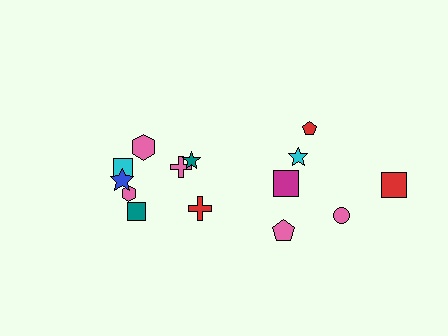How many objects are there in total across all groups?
There are 14 objects.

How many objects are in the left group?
There are 8 objects.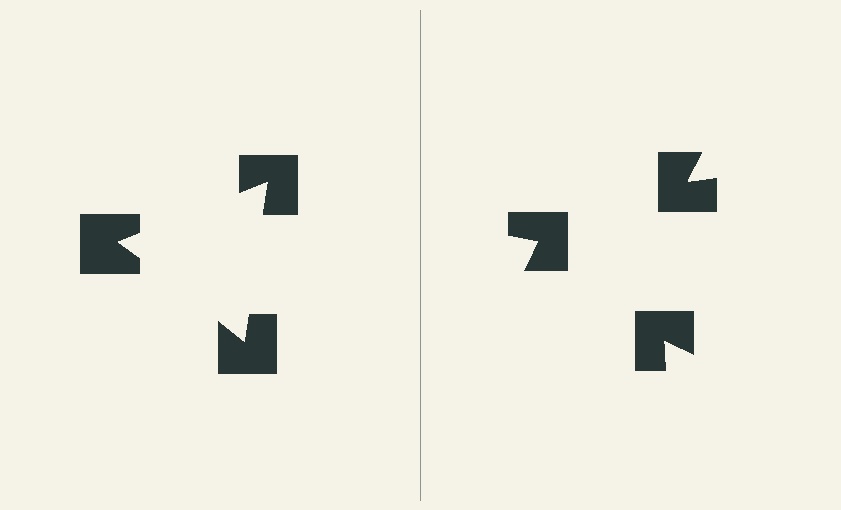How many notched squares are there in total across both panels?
6 — 3 on each side.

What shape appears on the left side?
An illusory triangle.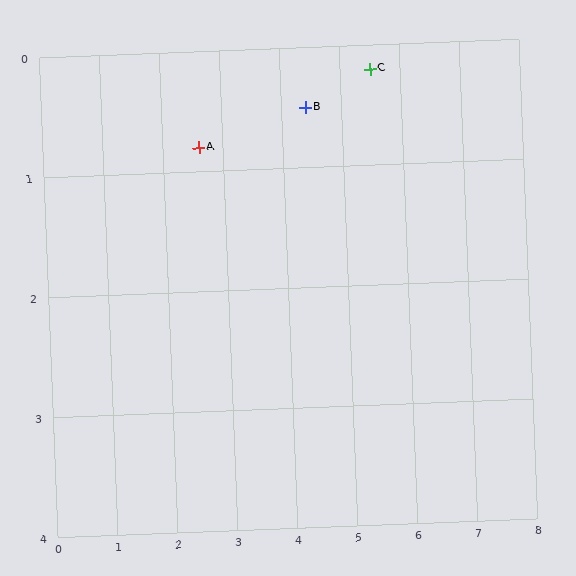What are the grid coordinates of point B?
Point B is at approximately (4.4, 0.5).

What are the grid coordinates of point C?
Point C is at approximately (5.5, 0.2).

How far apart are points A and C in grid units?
Points A and C are about 3.0 grid units apart.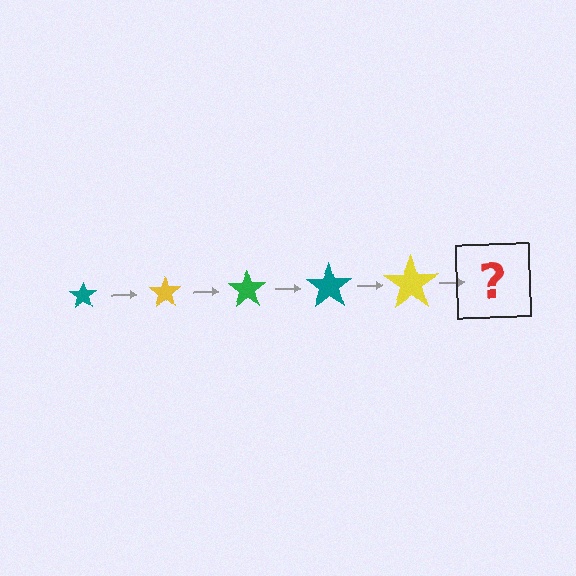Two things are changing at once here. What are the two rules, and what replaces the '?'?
The two rules are that the star grows larger each step and the color cycles through teal, yellow, and green. The '?' should be a green star, larger than the previous one.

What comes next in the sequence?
The next element should be a green star, larger than the previous one.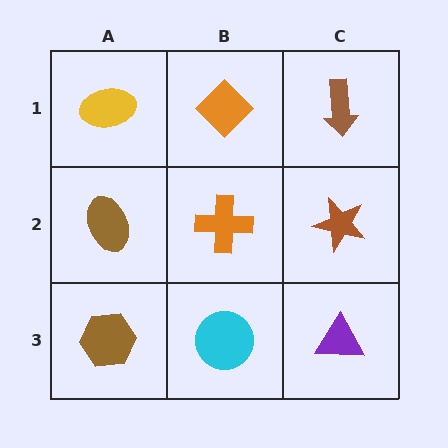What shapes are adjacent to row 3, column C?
A brown star (row 2, column C), a cyan circle (row 3, column B).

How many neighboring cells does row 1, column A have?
2.